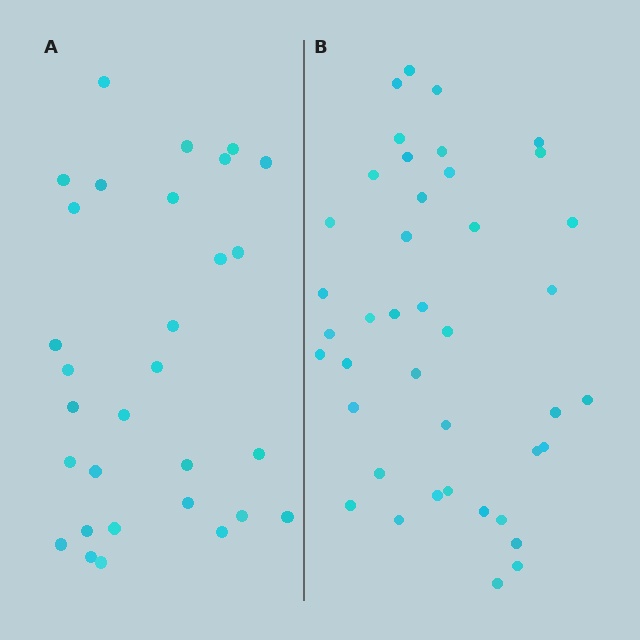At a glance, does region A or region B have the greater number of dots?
Region B (the right region) has more dots.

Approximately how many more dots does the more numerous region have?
Region B has roughly 12 or so more dots than region A.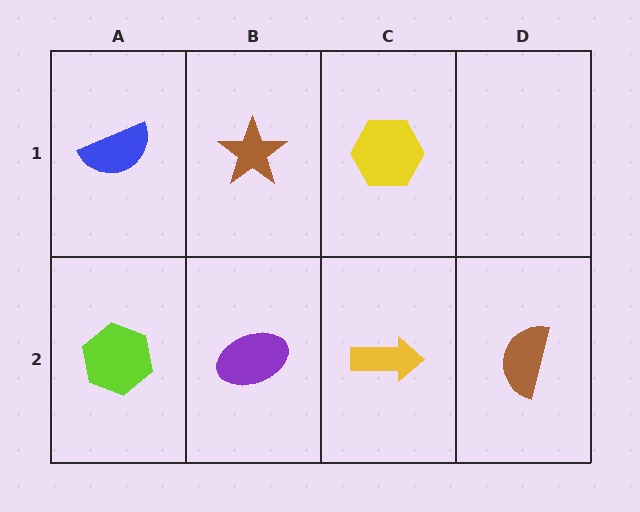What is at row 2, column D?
A brown semicircle.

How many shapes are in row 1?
3 shapes.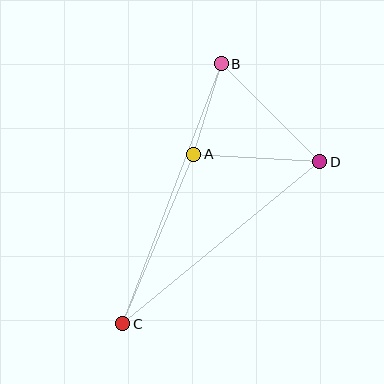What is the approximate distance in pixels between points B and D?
The distance between B and D is approximately 139 pixels.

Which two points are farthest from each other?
Points B and C are farthest from each other.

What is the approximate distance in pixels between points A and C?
The distance between A and C is approximately 184 pixels.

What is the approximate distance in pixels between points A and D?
The distance between A and D is approximately 126 pixels.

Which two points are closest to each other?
Points A and B are closest to each other.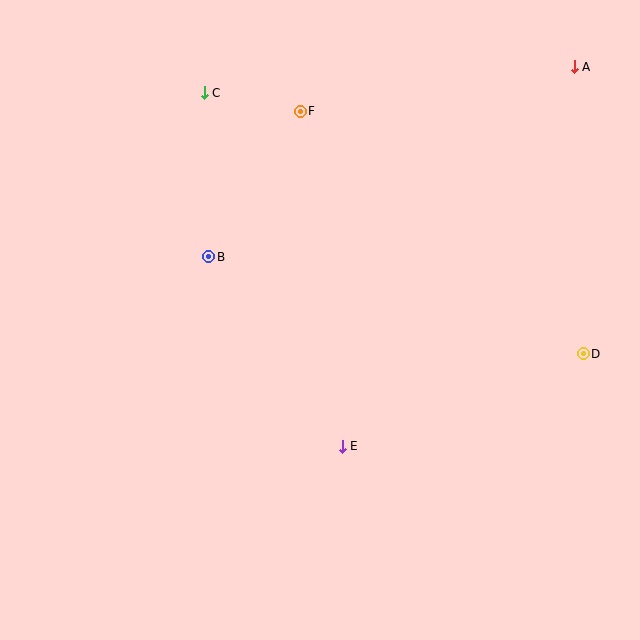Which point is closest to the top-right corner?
Point A is closest to the top-right corner.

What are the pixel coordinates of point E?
Point E is at (342, 446).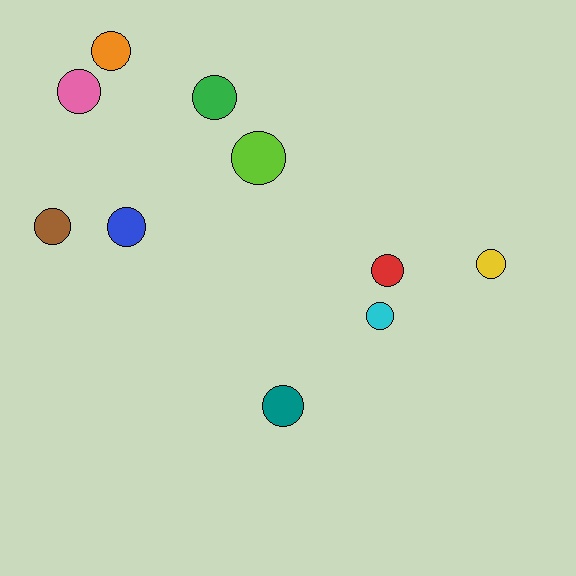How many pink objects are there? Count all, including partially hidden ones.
There is 1 pink object.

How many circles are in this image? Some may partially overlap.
There are 10 circles.